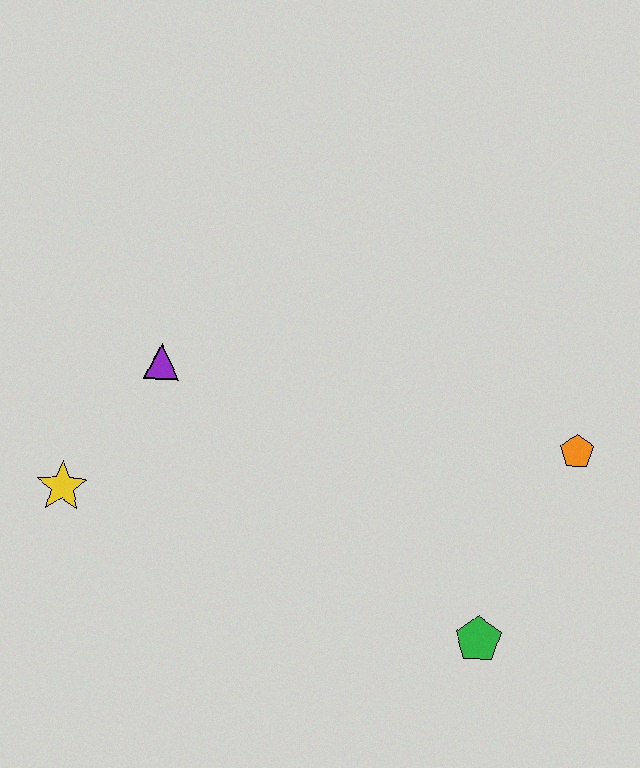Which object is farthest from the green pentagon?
The yellow star is farthest from the green pentagon.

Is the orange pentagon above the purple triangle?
No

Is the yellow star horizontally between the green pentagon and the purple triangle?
No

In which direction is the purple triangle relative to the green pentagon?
The purple triangle is to the left of the green pentagon.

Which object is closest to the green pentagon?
The orange pentagon is closest to the green pentagon.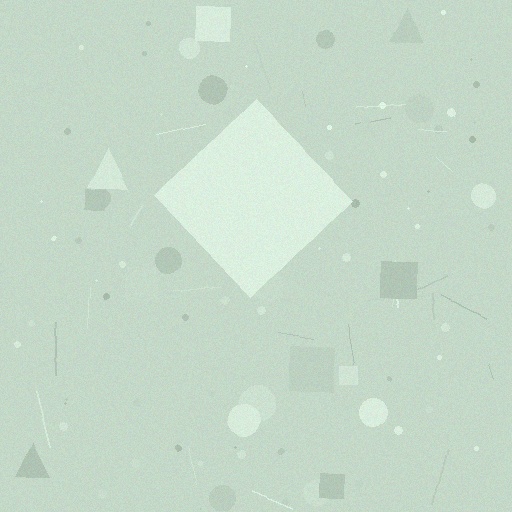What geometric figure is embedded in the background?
A diamond is embedded in the background.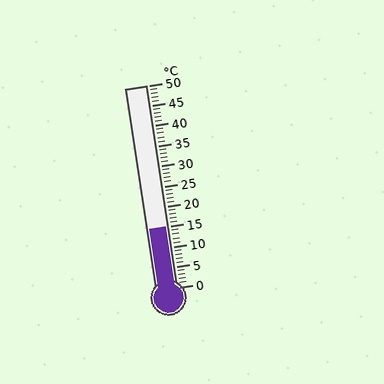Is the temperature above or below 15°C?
The temperature is at 15°C.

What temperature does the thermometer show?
The thermometer shows approximately 15°C.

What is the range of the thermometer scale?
The thermometer scale ranges from 0°C to 50°C.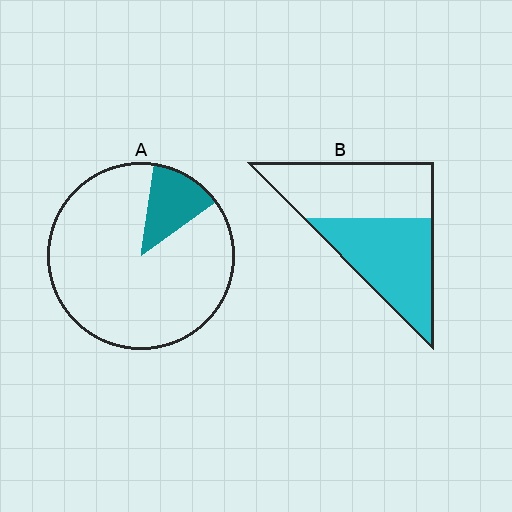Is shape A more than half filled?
No.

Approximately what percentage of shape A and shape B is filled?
A is approximately 15% and B is approximately 50%.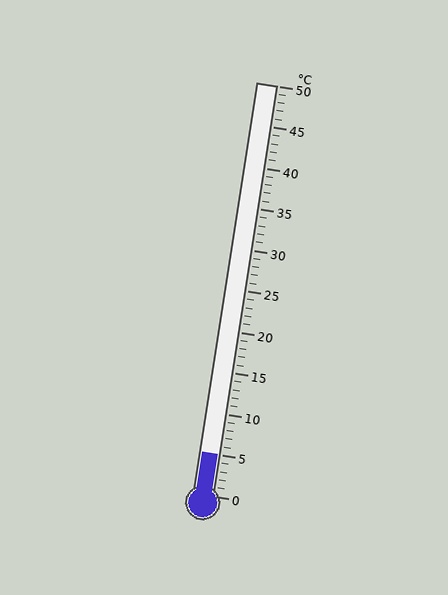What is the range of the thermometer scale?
The thermometer scale ranges from 0°C to 50°C.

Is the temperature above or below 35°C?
The temperature is below 35°C.